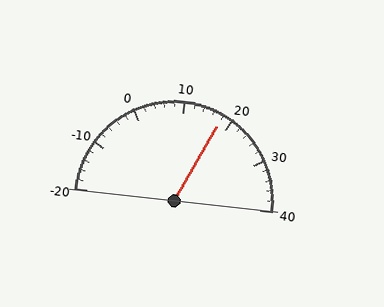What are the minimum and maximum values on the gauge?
The gauge ranges from -20 to 40.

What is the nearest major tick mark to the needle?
The nearest major tick mark is 20.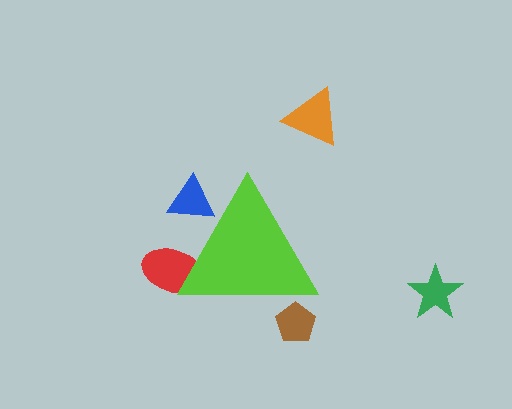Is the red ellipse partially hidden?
Yes, the red ellipse is partially hidden behind the lime triangle.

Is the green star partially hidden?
No, the green star is fully visible.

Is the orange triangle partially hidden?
No, the orange triangle is fully visible.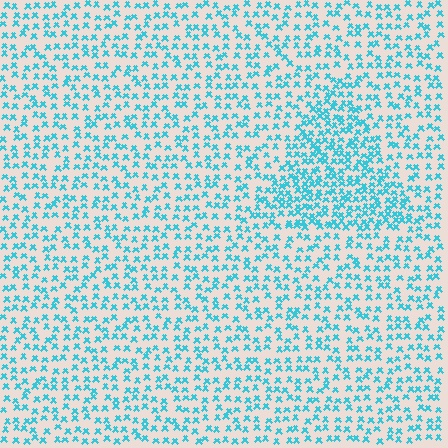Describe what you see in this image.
The image contains small cyan elements arranged at two different densities. A triangle-shaped region is visible where the elements are more densely packed than the surrounding area.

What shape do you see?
I see a triangle.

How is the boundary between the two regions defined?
The boundary is defined by a change in element density (approximately 1.8x ratio). All elements are the same color, size, and shape.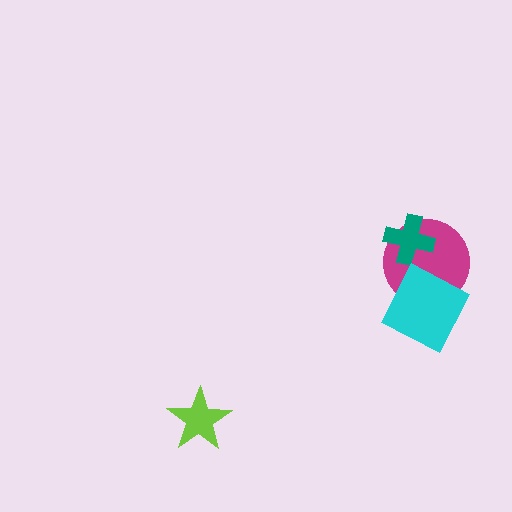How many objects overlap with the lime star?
0 objects overlap with the lime star.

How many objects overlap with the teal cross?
1 object overlaps with the teal cross.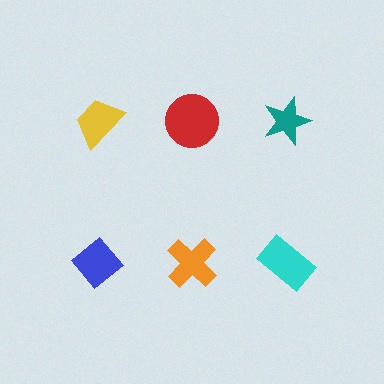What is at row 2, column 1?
A blue diamond.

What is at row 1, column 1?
A yellow trapezoid.